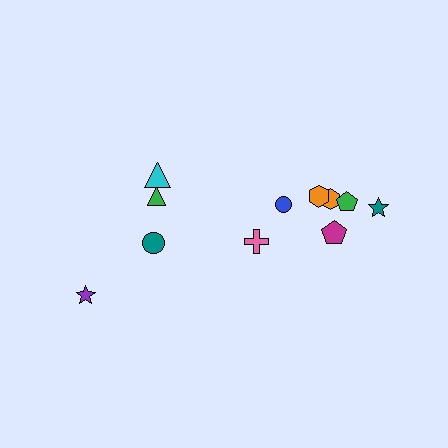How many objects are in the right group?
There are 7 objects.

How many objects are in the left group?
There are 4 objects.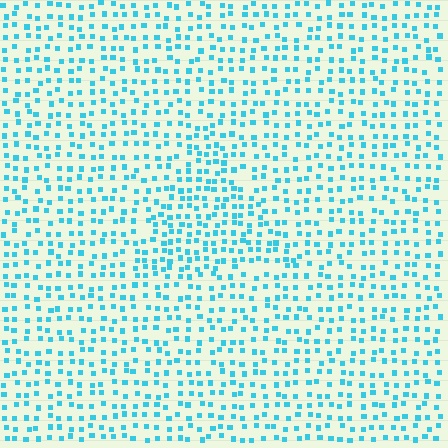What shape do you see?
I see a triangle.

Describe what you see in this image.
The image contains small cyan elements arranged at two different densities. A triangle-shaped region is visible where the elements are more densely packed than the surrounding area.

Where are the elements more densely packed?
The elements are more densely packed inside the triangle boundary.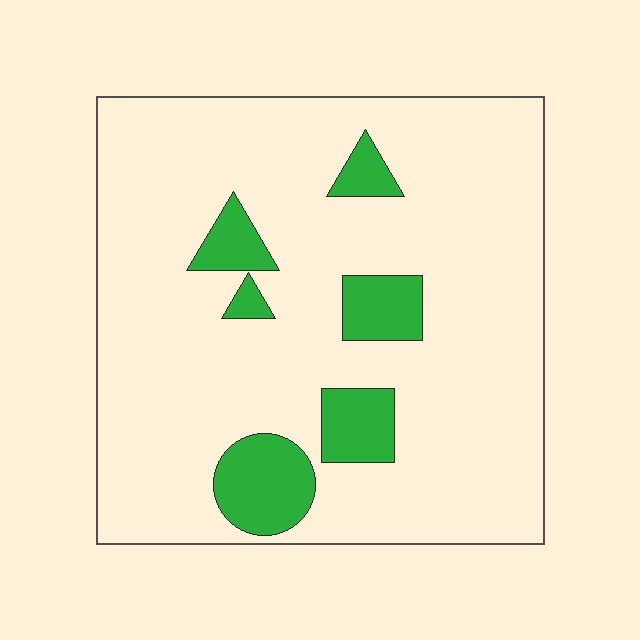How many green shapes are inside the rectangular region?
6.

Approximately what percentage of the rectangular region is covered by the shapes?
Approximately 15%.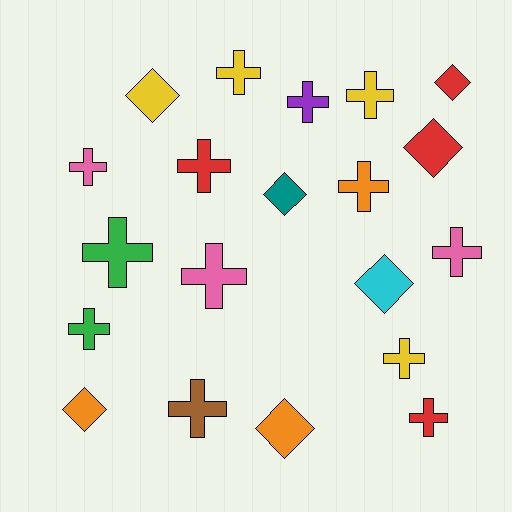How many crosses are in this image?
There are 13 crosses.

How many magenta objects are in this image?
There are no magenta objects.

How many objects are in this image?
There are 20 objects.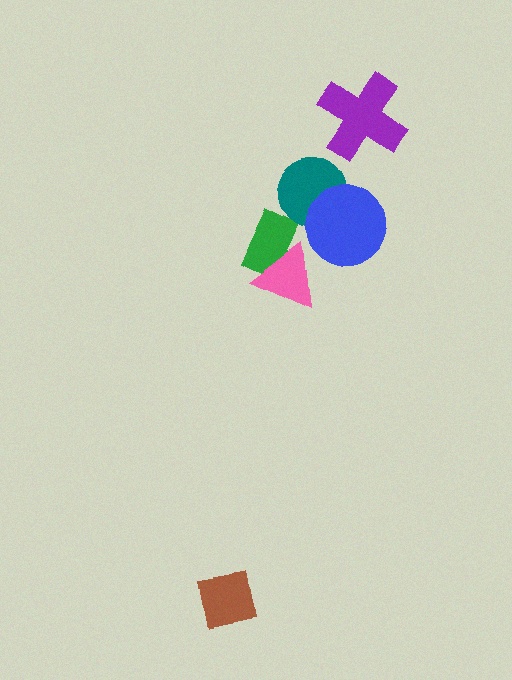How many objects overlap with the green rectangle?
1 object overlaps with the green rectangle.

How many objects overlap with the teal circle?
1 object overlaps with the teal circle.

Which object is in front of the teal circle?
The blue circle is in front of the teal circle.